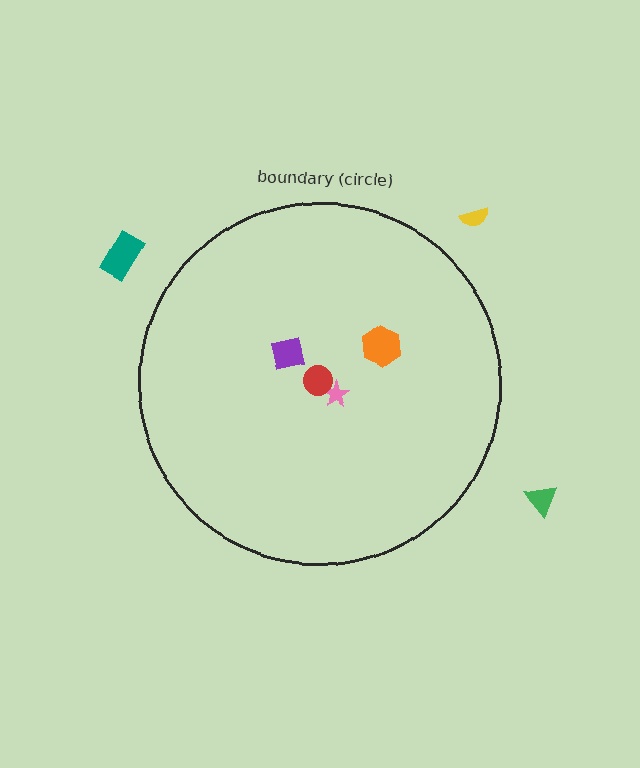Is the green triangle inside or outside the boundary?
Outside.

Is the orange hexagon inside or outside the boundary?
Inside.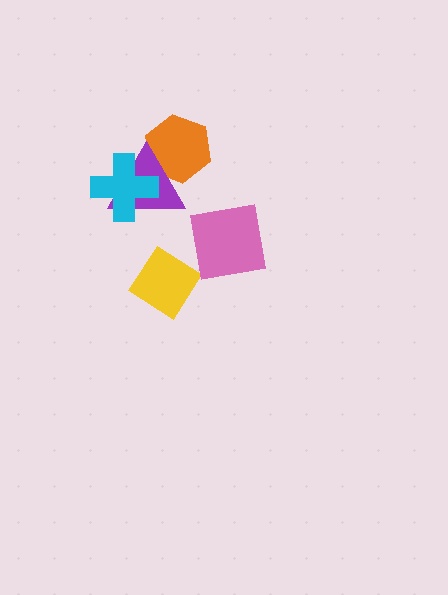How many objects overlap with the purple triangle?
2 objects overlap with the purple triangle.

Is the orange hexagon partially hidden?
Yes, it is partially covered by another shape.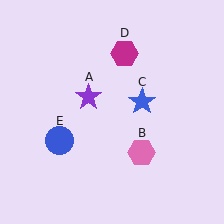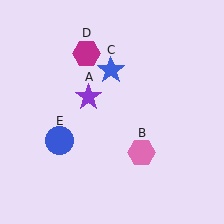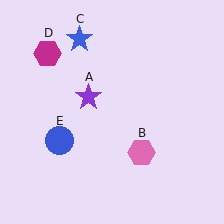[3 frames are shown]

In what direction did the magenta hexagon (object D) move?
The magenta hexagon (object D) moved left.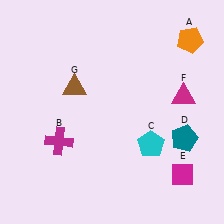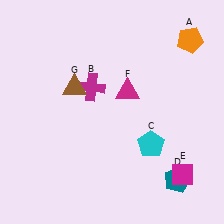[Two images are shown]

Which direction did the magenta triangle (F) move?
The magenta triangle (F) moved left.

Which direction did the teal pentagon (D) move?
The teal pentagon (D) moved down.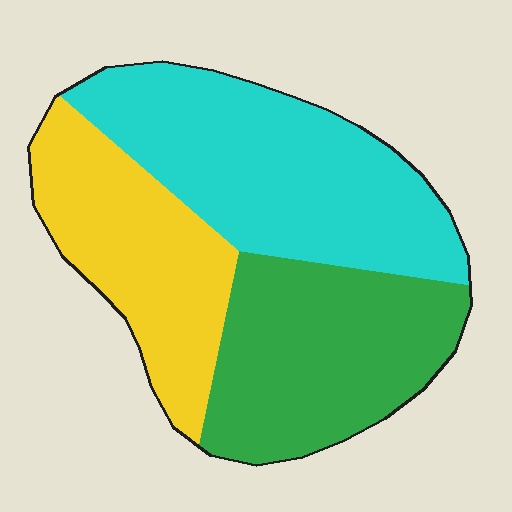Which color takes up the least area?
Yellow, at roughly 30%.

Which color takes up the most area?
Cyan, at roughly 40%.